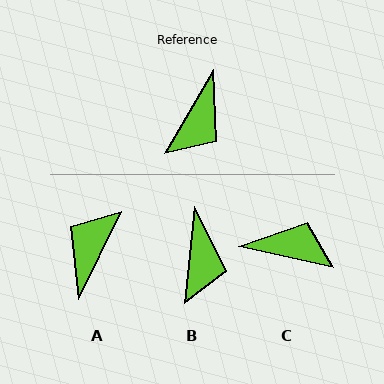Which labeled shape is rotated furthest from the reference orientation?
A, about 176 degrees away.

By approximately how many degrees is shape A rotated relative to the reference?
Approximately 176 degrees clockwise.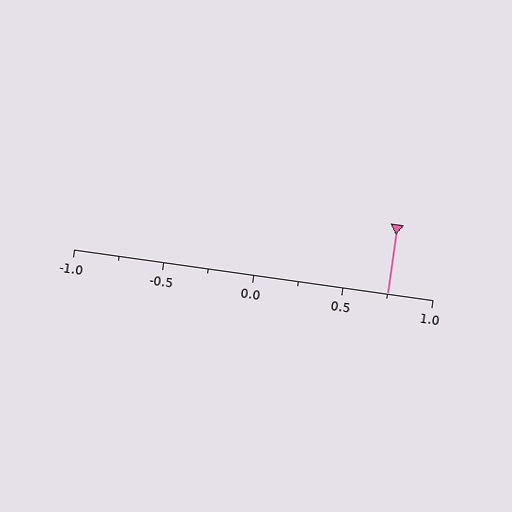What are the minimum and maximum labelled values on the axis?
The axis runs from -1.0 to 1.0.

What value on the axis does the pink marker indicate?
The marker indicates approximately 0.75.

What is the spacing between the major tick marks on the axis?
The major ticks are spaced 0.5 apart.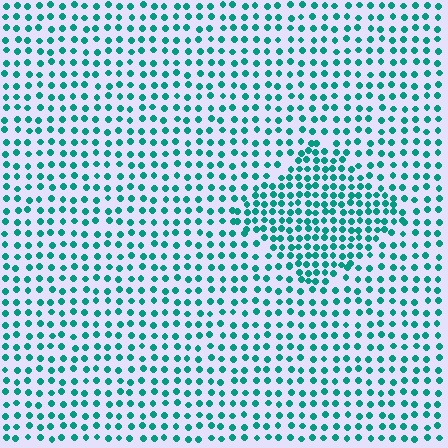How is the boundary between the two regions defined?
The boundary is defined by a change in element density (approximately 1.7x ratio). All elements are the same color, size, and shape.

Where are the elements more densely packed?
The elements are more densely packed inside the diamond boundary.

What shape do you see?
I see a diamond.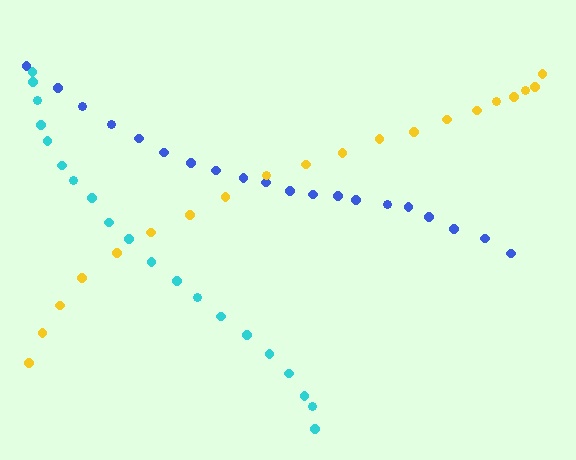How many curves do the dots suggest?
There are 3 distinct paths.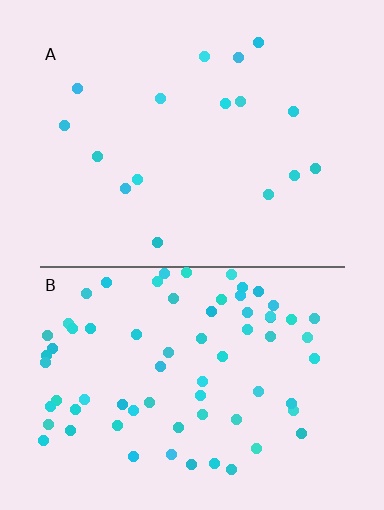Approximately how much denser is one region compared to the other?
Approximately 4.2× — region B over region A.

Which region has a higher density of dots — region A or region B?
B (the bottom).